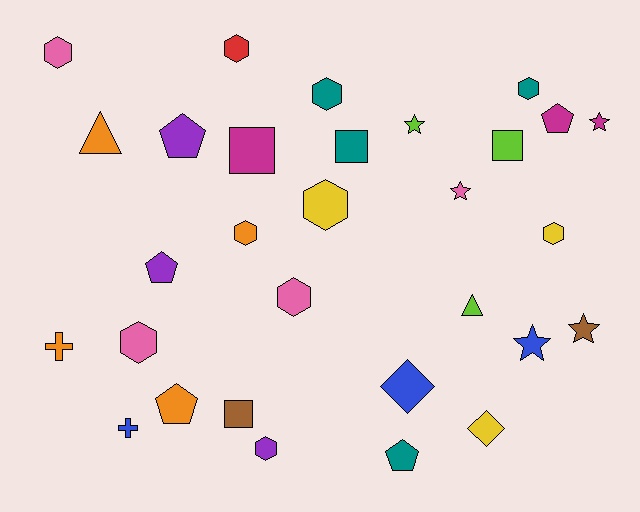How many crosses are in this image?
There are 2 crosses.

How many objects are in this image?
There are 30 objects.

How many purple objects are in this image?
There are 3 purple objects.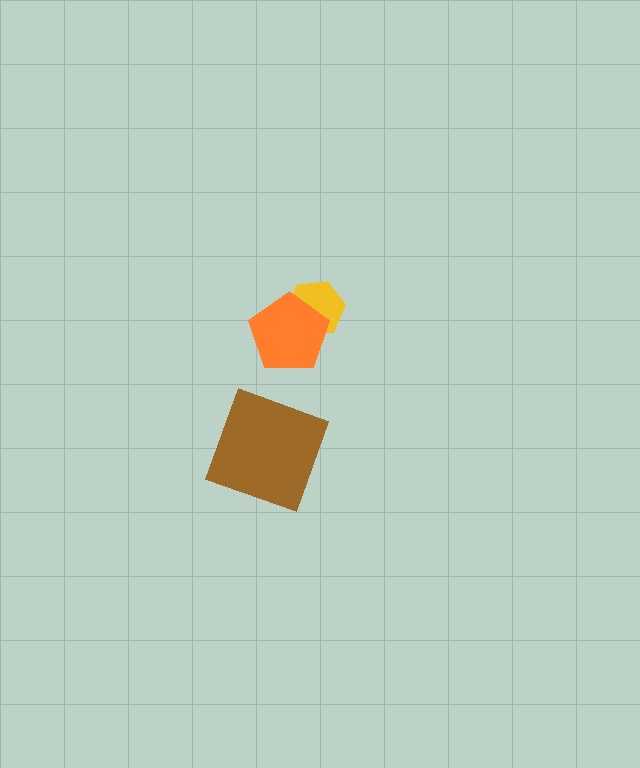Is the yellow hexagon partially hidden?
Yes, it is partially covered by another shape.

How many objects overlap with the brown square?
0 objects overlap with the brown square.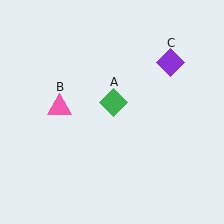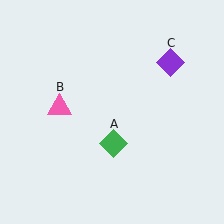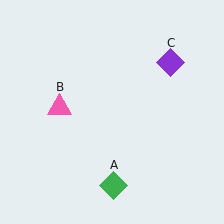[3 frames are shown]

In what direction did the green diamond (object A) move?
The green diamond (object A) moved down.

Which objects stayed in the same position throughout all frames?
Pink triangle (object B) and purple diamond (object C) remained stationary.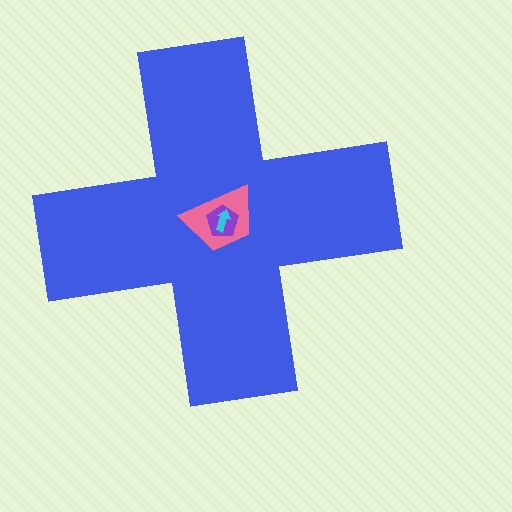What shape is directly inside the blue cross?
The pink trapezoid.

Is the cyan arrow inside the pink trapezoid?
Yes.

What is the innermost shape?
The cyan arrow.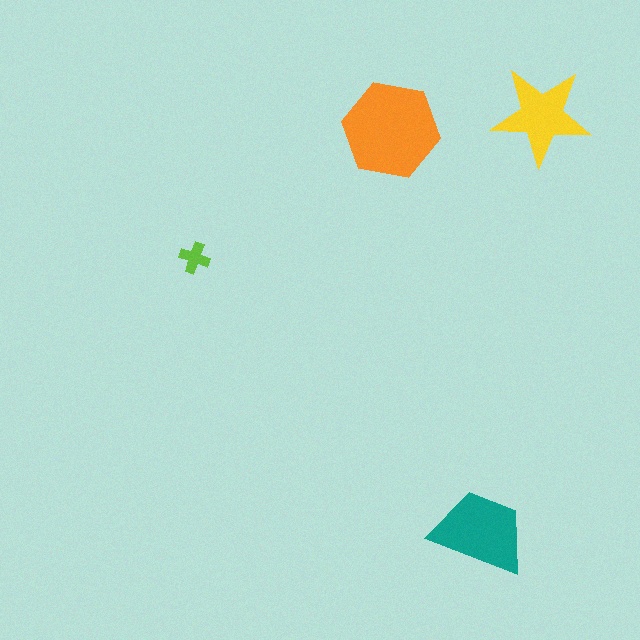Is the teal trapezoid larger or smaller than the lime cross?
Larger.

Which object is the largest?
The orange hexagon.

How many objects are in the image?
There are 4 objects in the image.